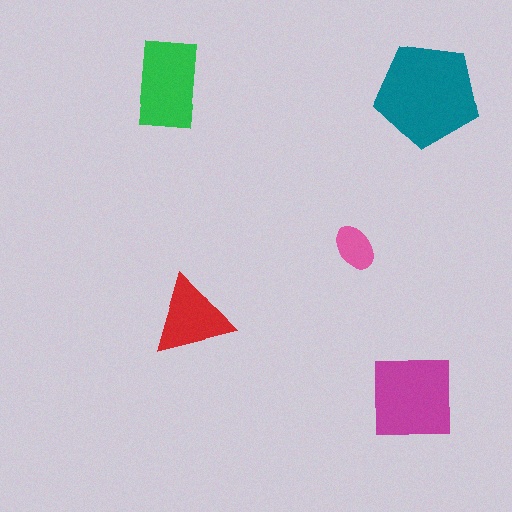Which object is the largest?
The teal pentagon.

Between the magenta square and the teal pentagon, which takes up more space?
The teal pentagon.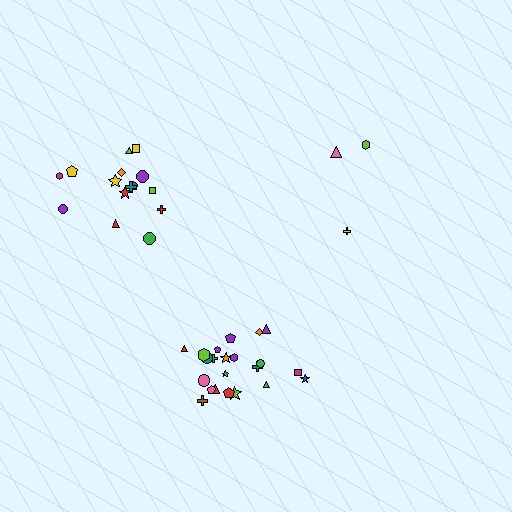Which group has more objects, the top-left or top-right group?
The top-left group.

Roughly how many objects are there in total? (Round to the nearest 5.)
Roughly 40 objects in total.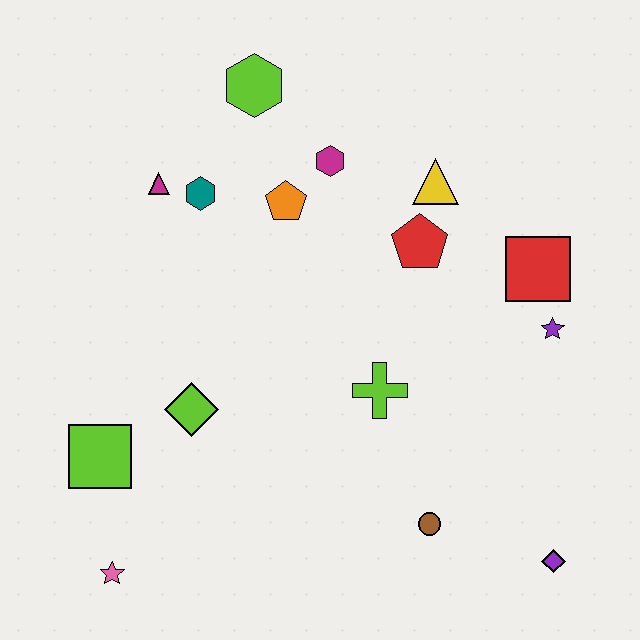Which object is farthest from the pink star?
The red square is farthest from the pink star.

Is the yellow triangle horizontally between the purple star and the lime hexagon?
Yes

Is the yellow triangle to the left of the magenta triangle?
No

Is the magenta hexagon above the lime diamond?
Yes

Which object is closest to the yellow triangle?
The red pentagon is closest to the yellow triangle.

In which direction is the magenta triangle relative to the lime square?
The magenta triangle is above the lime square.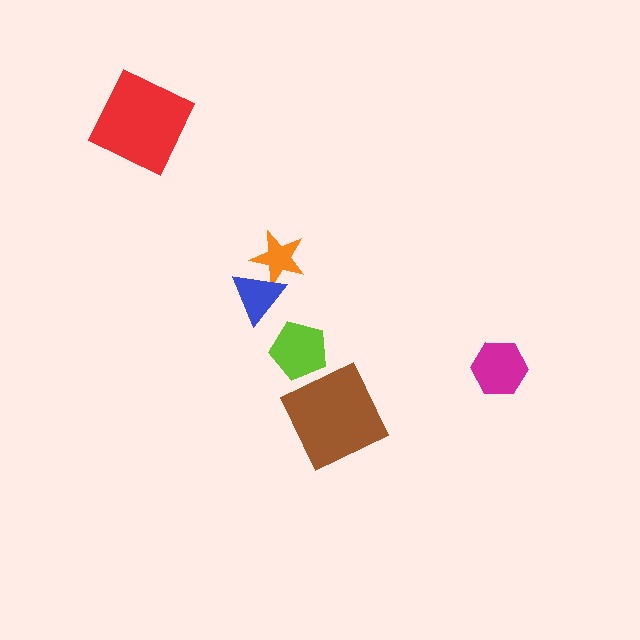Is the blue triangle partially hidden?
No, no other shape covers it.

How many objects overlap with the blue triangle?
1 object overlaps with the blue triangle.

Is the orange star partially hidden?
Yes, it is partially covered by another shape.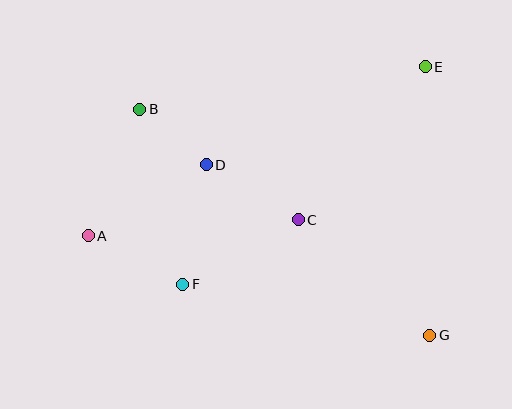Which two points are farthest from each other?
Points A and E are farthest from each other.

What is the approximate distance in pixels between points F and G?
The distance between F and G is approximately 252 pixels.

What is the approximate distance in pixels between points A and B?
The distance between A and B is approximately 136 pixels.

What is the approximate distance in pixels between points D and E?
The distance between D and E is approximately 240 pixels.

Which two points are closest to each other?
Points B and D are closest to each other.